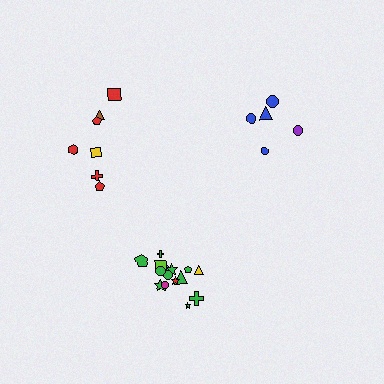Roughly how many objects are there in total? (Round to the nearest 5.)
Roughly 25 objects in total.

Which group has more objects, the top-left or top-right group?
The top-left group.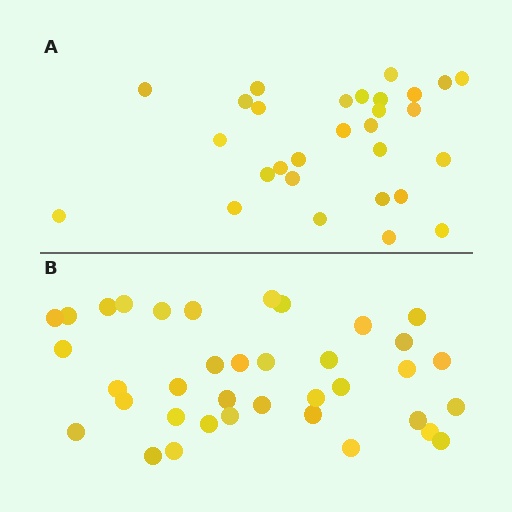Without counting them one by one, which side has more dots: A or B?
Region B (the bottom region) has more dots.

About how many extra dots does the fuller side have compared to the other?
Region B has roughly 8 or so more dots than region A.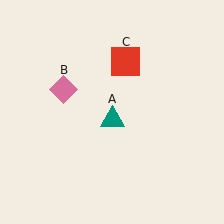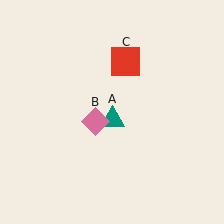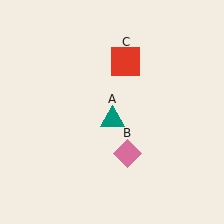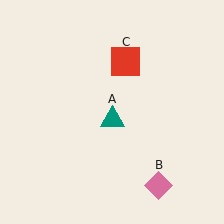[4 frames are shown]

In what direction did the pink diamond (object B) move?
The pink diamond (object B) moved down and to the right.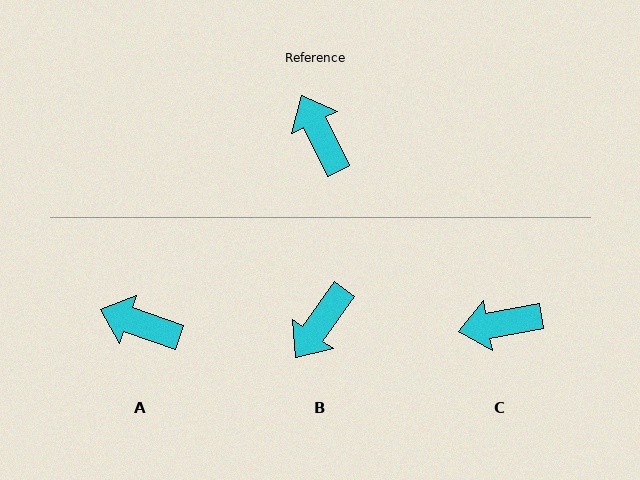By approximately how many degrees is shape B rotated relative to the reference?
Approximately 118 degrees counter-clockwise.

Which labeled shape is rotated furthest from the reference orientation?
B, about 118 degrees away.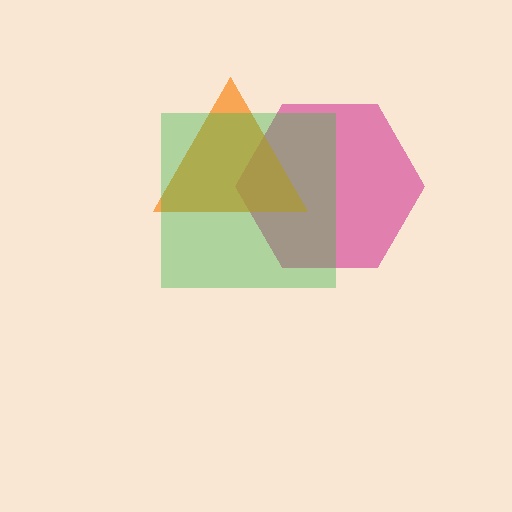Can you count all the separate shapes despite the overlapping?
Yes, there are 3 separate shapes.